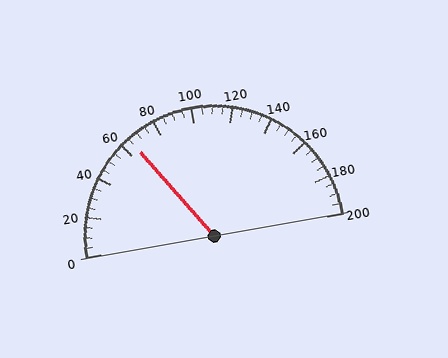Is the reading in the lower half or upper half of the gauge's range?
The reading is in the lower half of the range (0 to 200).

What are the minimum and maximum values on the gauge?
The gauge ranges from 0 to 200.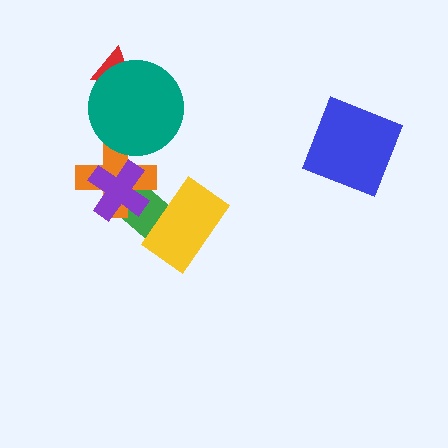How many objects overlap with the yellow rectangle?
1 object overlaps with the yellow rectangle.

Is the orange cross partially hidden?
Yes, it is partially covered by another shape.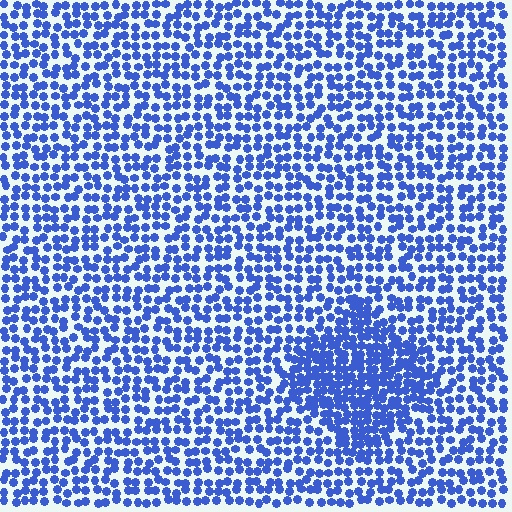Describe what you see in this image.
The image contains small blue elements arranged at two different densities. A diamond-shaped region is visible where the elements are more densely packed than the surrounding area.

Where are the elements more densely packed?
The elements are more densely packed inside the diamond boundary.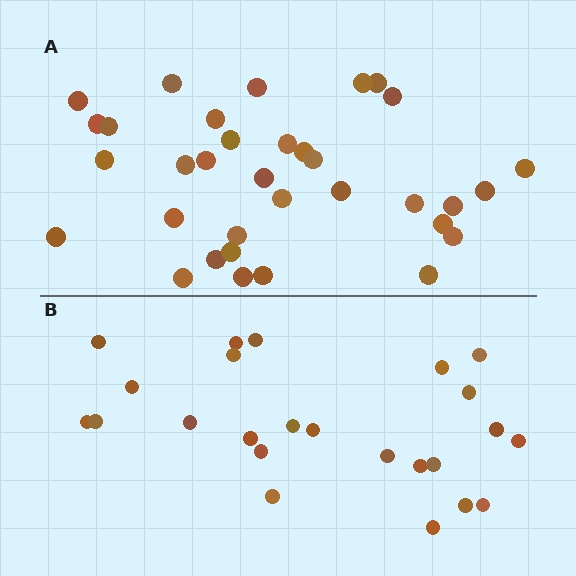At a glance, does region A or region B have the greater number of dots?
Region A (the top region) has more dots.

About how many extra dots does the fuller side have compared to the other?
Region A has roughly 10 or so more dots than region B.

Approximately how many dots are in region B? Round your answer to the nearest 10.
About 20 dots. (The exact count is 24, which rounds to 20.)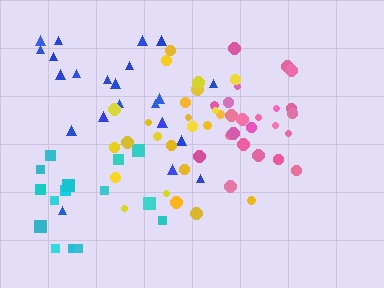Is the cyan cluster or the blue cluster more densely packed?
Blue.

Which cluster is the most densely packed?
Pink.